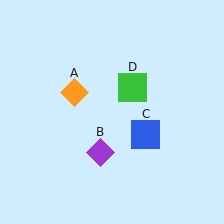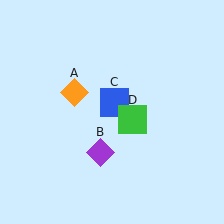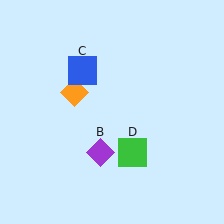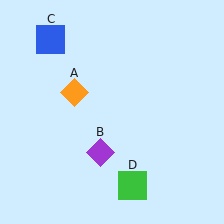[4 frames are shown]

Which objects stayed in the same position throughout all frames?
Orange diamond (object A) and purple diamond (object B) remained stationary.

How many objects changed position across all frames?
2 objects changed position: blue square (object C), green square (object D).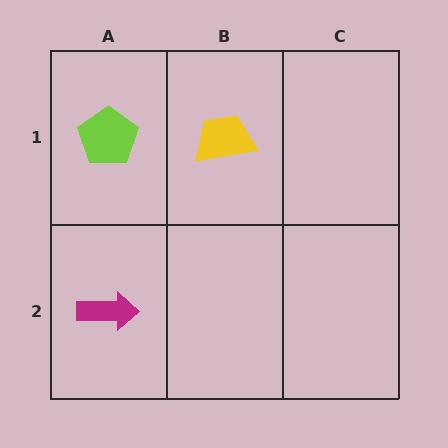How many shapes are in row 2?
1 shape.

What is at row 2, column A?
A magenta arrow.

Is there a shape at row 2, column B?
No, that cell is empty.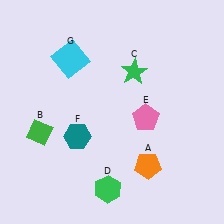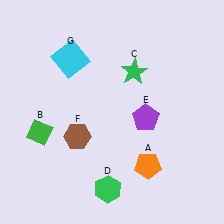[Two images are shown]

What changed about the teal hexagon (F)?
In Image 1, F is teal. In Image 2, it changed to brown.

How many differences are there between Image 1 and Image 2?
There are 2 differences between the two images.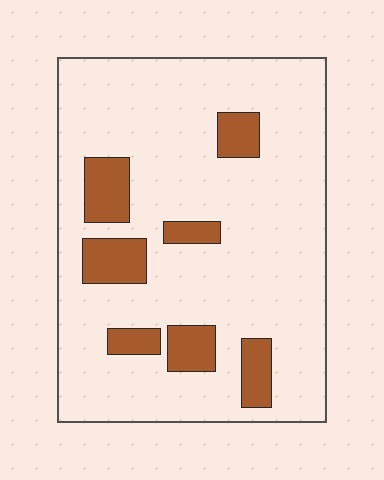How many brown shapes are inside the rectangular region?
7.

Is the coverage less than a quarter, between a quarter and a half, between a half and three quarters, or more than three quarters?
Less than a quarter.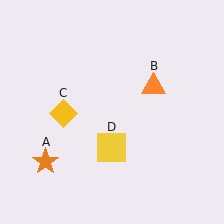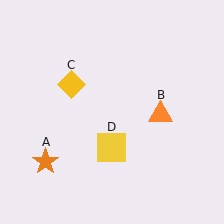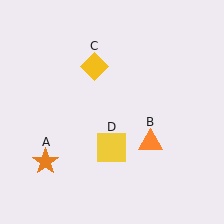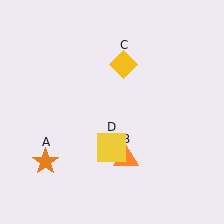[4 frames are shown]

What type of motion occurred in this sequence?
The orange triangle (object B), yellow diamond (object C) rotated clockwise around the center of the scene.